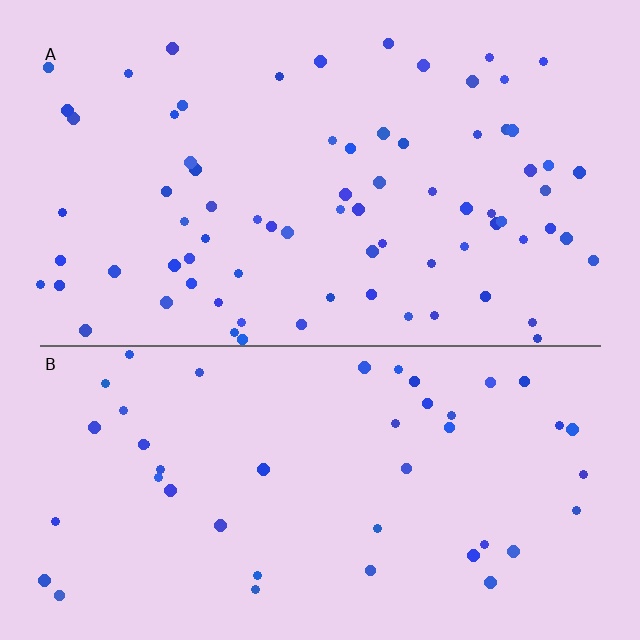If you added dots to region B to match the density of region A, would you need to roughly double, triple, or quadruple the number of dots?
Approximately double.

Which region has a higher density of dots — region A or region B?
A (the top).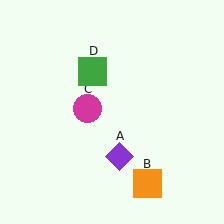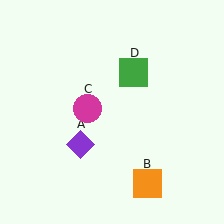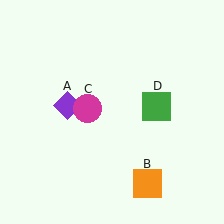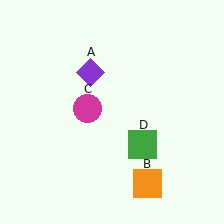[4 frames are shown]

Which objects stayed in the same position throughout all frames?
Orange square (object B) and magenta circle (object C) remained stationary.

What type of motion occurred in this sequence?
The purple diamond (object A), green square (object D) rotated clockwise around the center of the scene.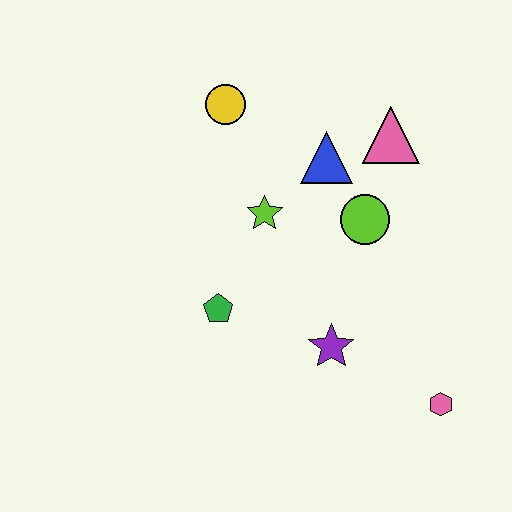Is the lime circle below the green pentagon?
No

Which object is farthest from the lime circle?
The pink hexagon is farthest from the lime circle.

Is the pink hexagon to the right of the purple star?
Yes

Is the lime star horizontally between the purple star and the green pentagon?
Yes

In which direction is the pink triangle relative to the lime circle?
The pink triangle is above the lime circle.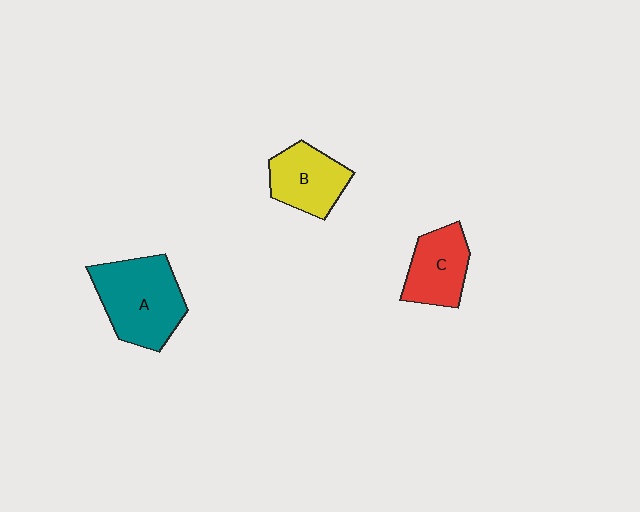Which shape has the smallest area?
Shape C (red).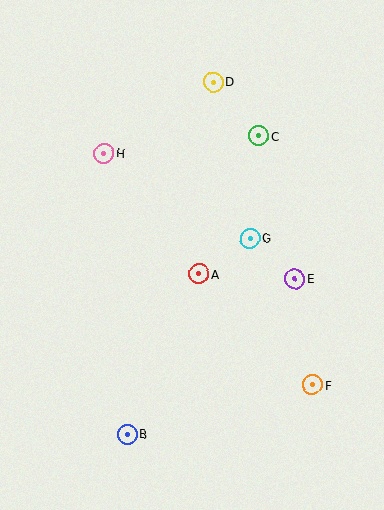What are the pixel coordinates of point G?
Point G is at (250, 238).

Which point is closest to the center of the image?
Point A at (199, 274) is closest to the center.